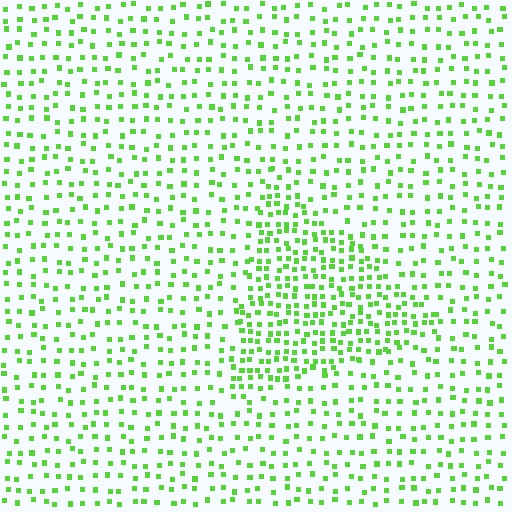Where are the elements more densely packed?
The elements are more densely packed inside the triangle boundary.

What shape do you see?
I see a triangle.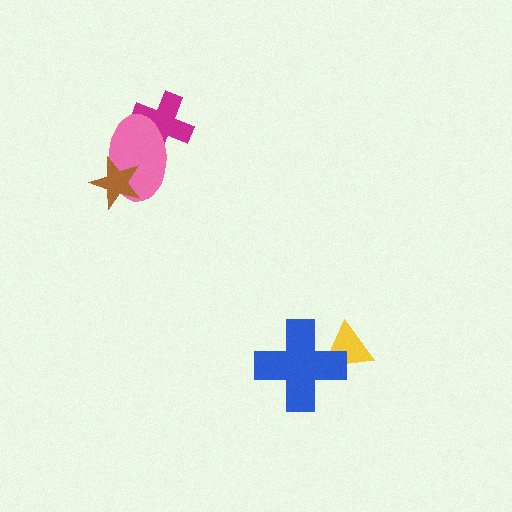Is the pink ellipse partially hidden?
Yes, it is partially covered by another shape.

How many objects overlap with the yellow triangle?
1 object overlaps with the yellow triangle.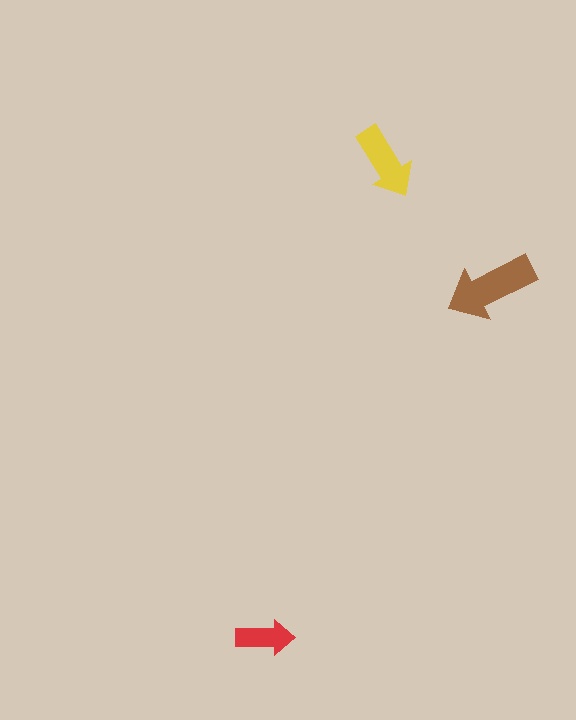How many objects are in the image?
There are 3 objects in the image.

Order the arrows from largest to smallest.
the brown one, the yellow one, the red one.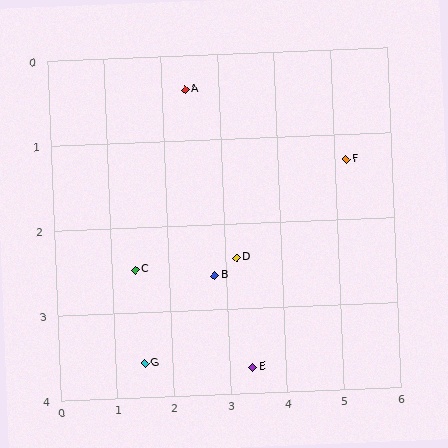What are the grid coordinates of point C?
Point C is at approximately (1.4, 2.5).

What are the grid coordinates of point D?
Point D is at approximately (3.2, 2.4).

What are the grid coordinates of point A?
Point A is at approximately (2.4, 0.4).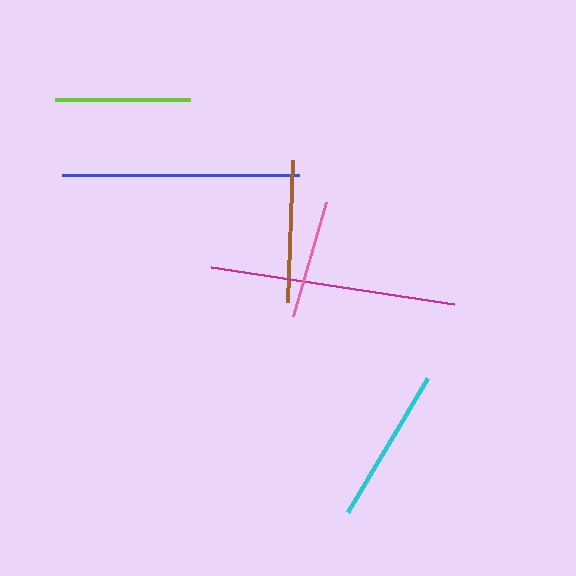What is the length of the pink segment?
The pink segment is approximately 119 pixels long.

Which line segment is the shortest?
The pink line is the shortest at approximately 119 pixels.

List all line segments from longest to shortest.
From longest to shortest: magenta, blue, cyan, brown, lime, pink.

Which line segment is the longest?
The magenta line is the longest at approximately 246 pixels.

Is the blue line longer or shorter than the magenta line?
The magenta line is longer than the blue line.